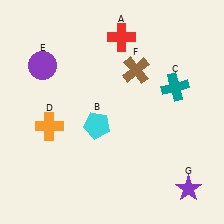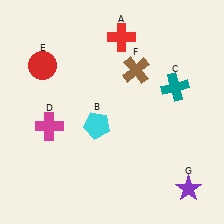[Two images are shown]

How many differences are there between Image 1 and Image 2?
There are 2 differences between the two images.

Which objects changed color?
D changed from orange to magenta. E changed from purple to red.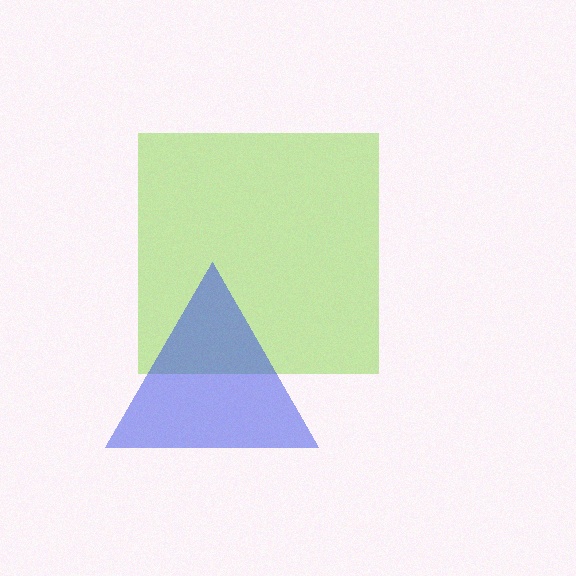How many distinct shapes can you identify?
There are 2 distinct shapes: a lime square, a blue triangle.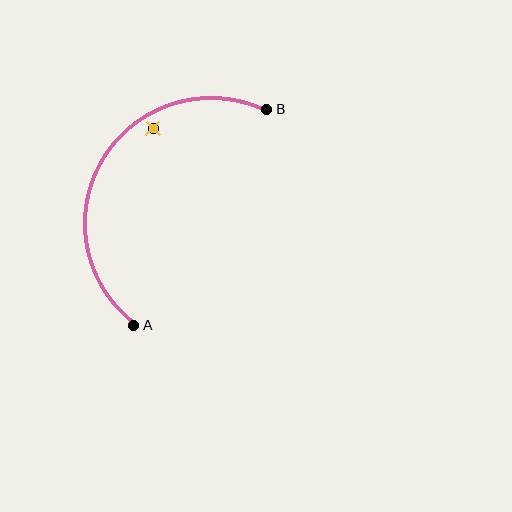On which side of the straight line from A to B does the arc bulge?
The arc bulges to the left of the straight line connecting A and B.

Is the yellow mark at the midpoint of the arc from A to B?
No — the yellow mark does not lie on the arc at all. It sits slightly inside the curve.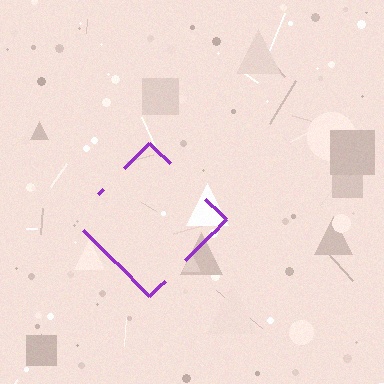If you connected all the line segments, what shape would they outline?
They would outline a diamond.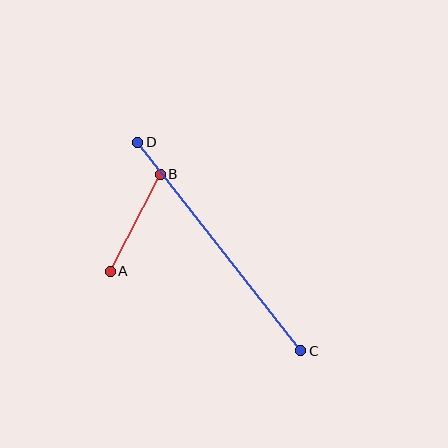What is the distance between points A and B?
The distance is approximately 109 pixels.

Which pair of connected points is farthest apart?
Points C and D are farthest apart.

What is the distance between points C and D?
The distance is approximately 265 pixels.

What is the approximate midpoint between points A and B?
The midpoint is at approximately (135, 223) pixels.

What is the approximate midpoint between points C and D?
The midpoint is at approximately (219, 247) pixels.